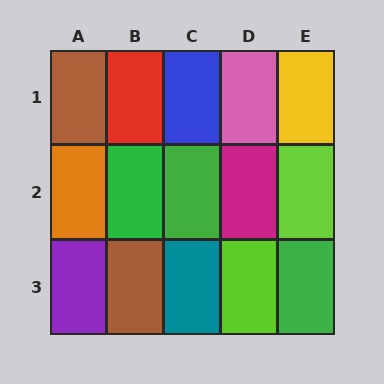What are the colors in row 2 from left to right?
Orange, green, green, magenta, lime.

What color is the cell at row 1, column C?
Blue.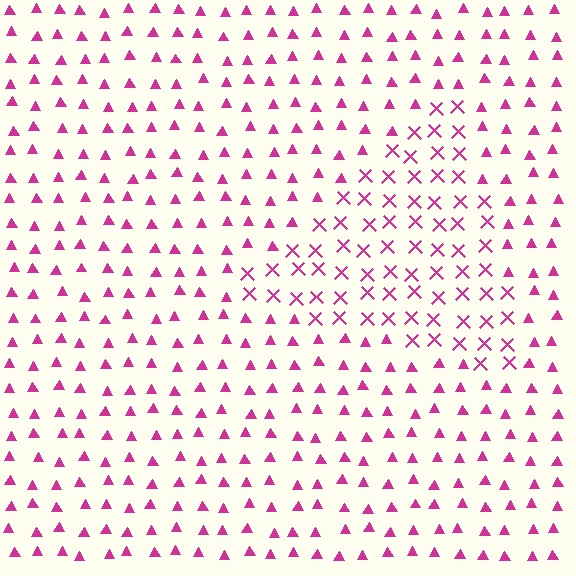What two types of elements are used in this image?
The image uses X marks inside the triangle region and triangles outside it.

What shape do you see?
I see a triangle.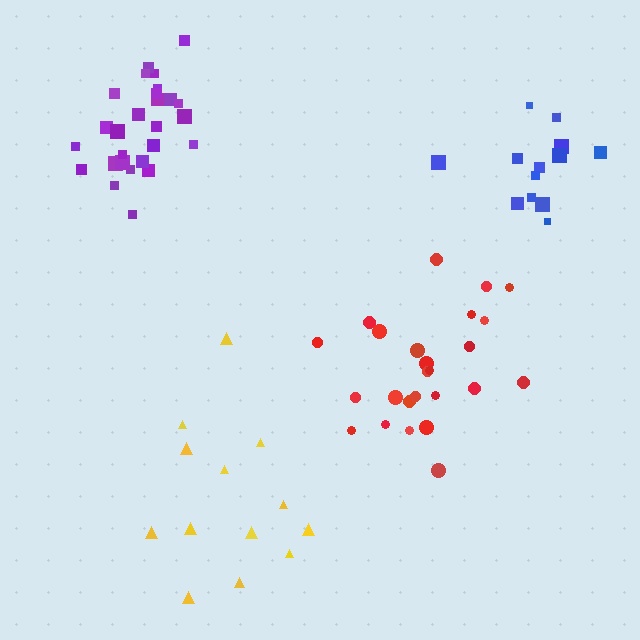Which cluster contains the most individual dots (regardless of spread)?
Purple (27).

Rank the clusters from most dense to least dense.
purple, red, blue, yellow.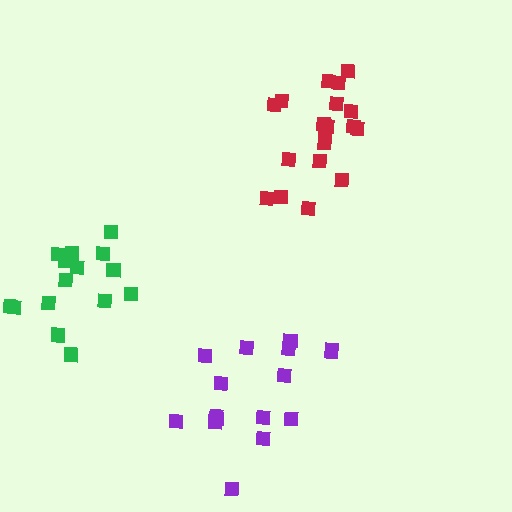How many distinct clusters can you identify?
There are 3 distinct clusters.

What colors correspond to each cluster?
The clusters are colored: purple, red, green.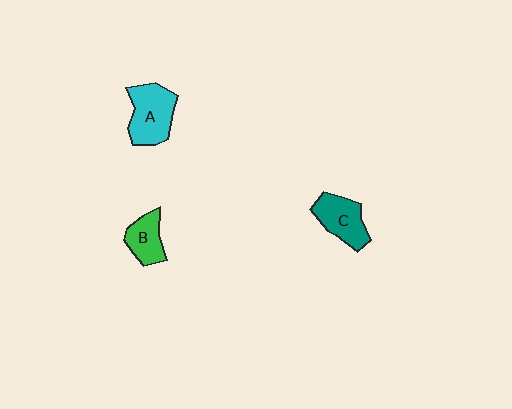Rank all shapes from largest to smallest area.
From largest to smallest: A (cyan), C (teal), B (green).